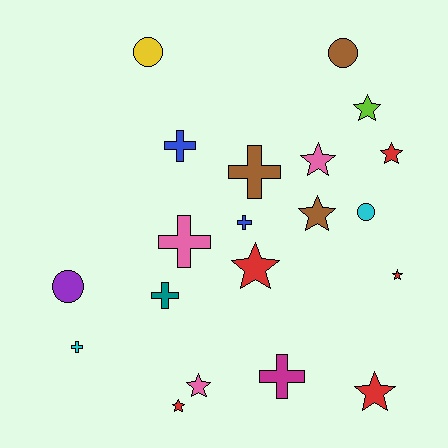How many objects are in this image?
There are 20 objects.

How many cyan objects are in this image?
There are 2 cyan objects.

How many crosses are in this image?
There are 7 crosses.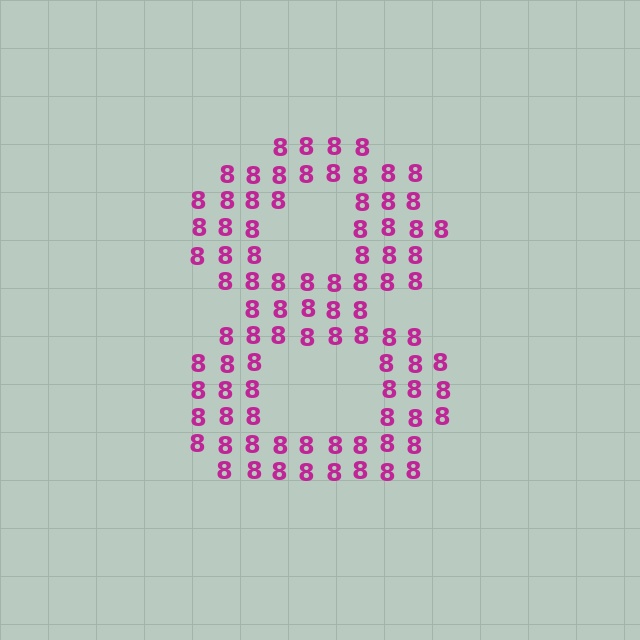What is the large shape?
The large shape is the digit 8.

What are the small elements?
The small elements are digit 8's.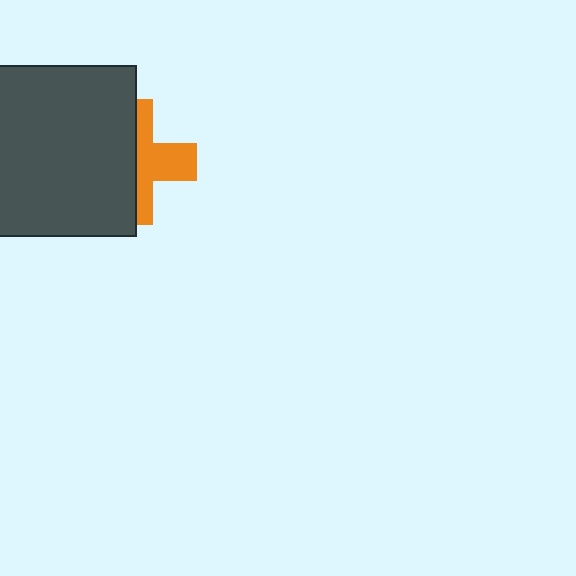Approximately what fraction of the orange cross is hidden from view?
Roughly 56% of the orange cross is hidden behind the dark gray rectangle.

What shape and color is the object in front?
The object in front is a dark gray rectangle.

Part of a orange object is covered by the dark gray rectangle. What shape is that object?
It is a cross.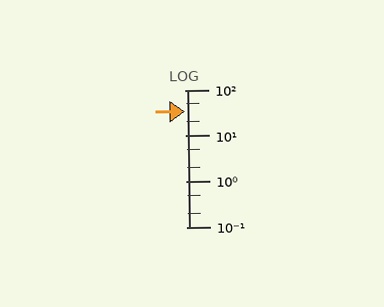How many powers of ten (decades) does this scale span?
The scale spans 3 decades, from 0.1 to 100.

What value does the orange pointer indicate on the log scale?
The pointer indicates approximately 34.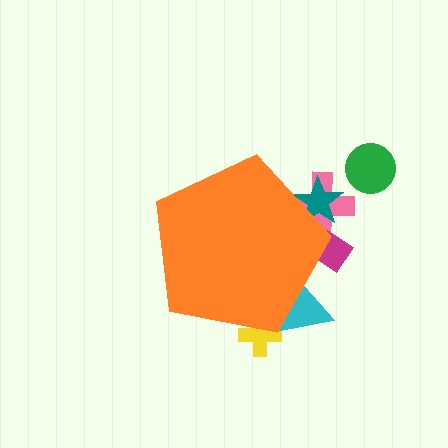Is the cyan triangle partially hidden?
Yes, the cyan triangle is partially hidden behind the orange pentagon.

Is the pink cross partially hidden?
Yes, the pink cross is partially hidden behind the orange pentagon.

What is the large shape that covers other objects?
An orange pentagon.